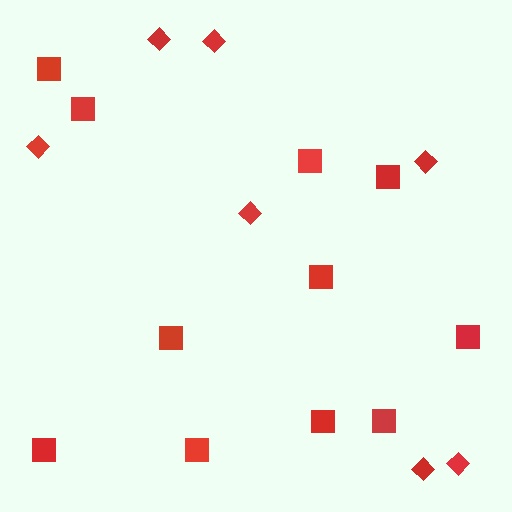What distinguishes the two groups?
There are 2 groups: one group of squares (11) and one group of diamonds (7).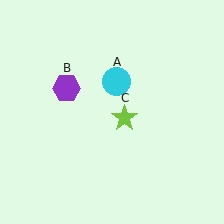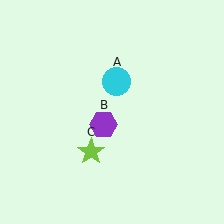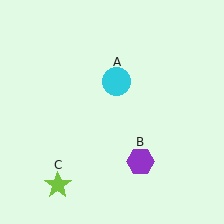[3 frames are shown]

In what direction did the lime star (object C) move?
The lime star (object C) moved down and to the left.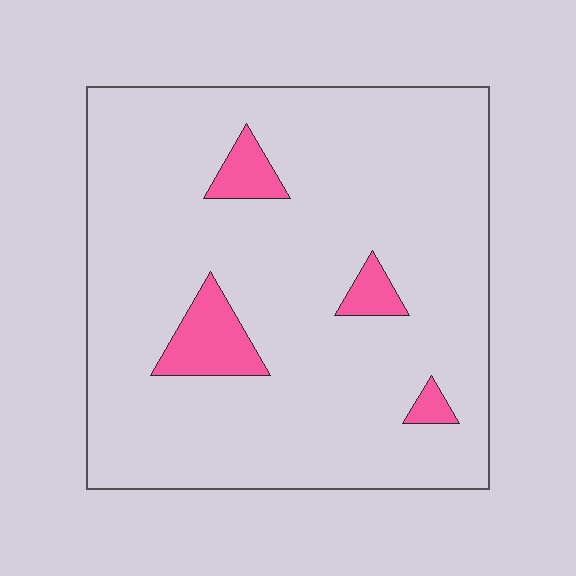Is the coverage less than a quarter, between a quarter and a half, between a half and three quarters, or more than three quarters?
Less than a quarter.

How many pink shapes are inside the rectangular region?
4.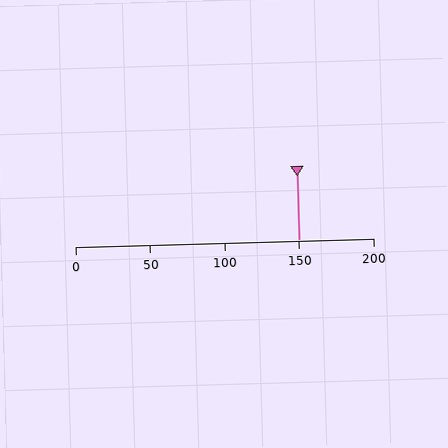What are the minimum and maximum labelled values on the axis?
The axis runs from 0 to 200.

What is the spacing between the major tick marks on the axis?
The major ticks are spaced 50 apart.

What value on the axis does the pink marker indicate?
The marker indicates approximately 150.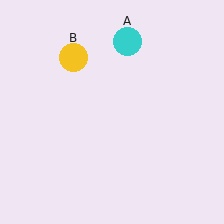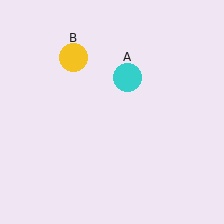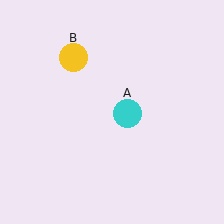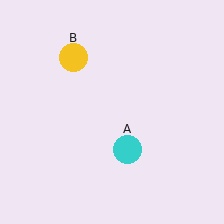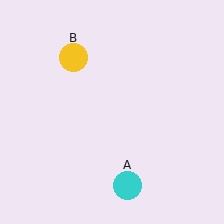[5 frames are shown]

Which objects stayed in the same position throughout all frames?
Yellow circle (object B) remained stationary.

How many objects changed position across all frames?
1 object changed position: cyan circle (object A).